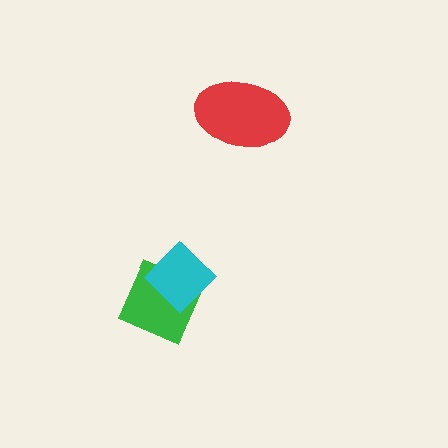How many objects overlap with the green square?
1 object overlaps with the green square.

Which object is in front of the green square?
The cyan diamond is in front of the green square.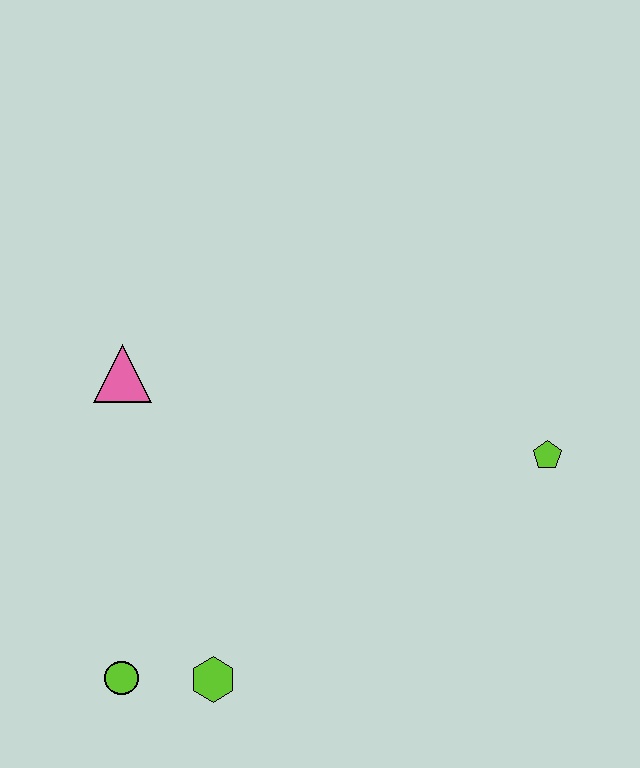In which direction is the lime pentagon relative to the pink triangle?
The lime pentagon is to the right of the pink triangle.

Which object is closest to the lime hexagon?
The lime circle is closest to the lime hexagon.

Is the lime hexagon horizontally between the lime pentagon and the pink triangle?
Yes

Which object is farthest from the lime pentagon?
The lime circle is farthest from the lime pentagon.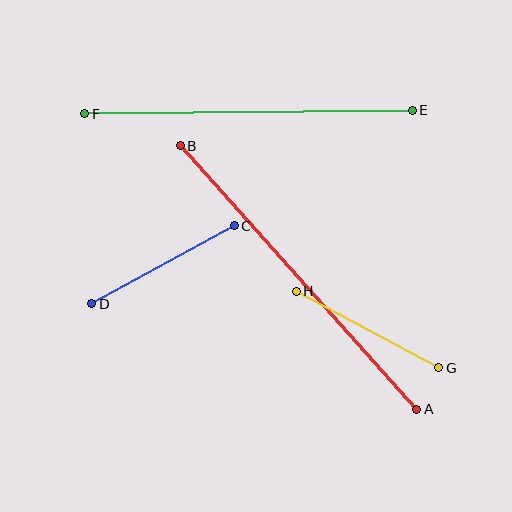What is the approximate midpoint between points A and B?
The midpoint is at approximately (298, 277) pixels.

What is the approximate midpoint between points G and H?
The midpoint is at approximately (368, 329) pixels.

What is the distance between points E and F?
The distance is approximately 328 pixels.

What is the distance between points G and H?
The distance is approximately 161 pixels.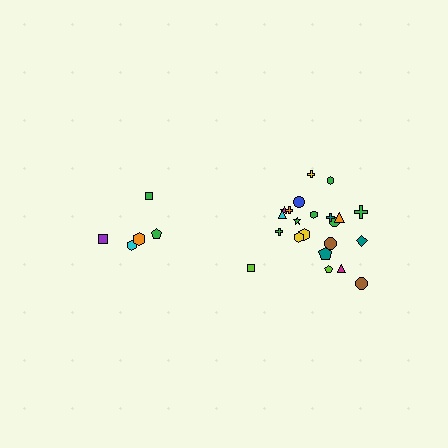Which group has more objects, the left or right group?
The right group.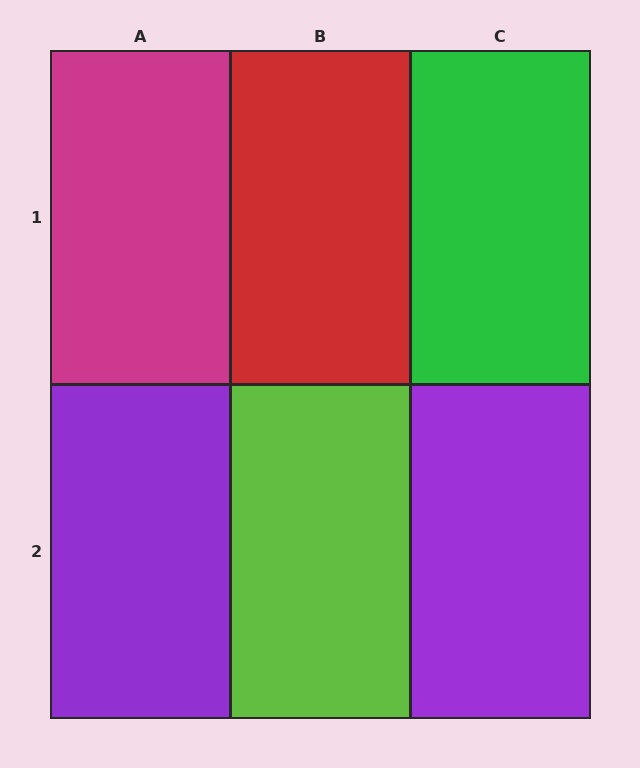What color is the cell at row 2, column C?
Purple.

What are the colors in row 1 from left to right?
Magenta, red, green.